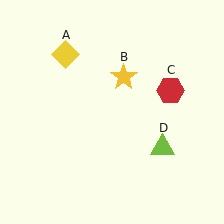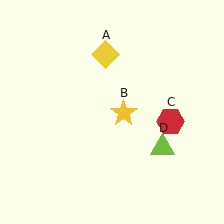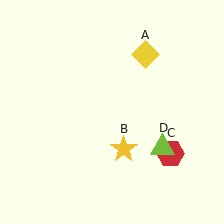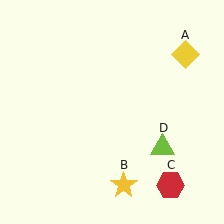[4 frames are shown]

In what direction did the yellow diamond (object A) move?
The yellow diamond (object A) moved right.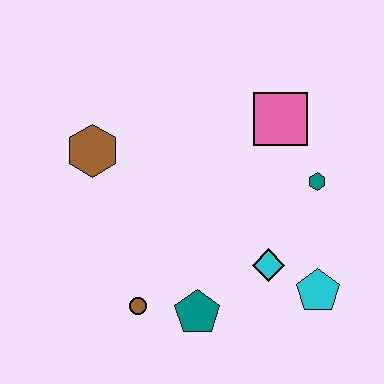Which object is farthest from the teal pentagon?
The pink square is farthest from the teal pentagon.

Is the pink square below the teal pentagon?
No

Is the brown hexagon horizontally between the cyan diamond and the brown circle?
No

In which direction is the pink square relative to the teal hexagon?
The pink square is above the teal hexagon.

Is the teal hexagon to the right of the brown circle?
Yes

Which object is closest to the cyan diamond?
The cyan pentagon is closest to the cyan diamond.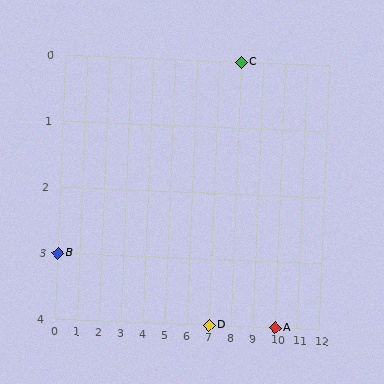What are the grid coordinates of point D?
Point D is at grid coordinates (7, 4).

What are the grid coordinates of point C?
Point C is at grid coordinates (8, 0).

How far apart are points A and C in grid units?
Points A and C are 2 columns and 4 rows apart (about 4.5 grid units diagonally).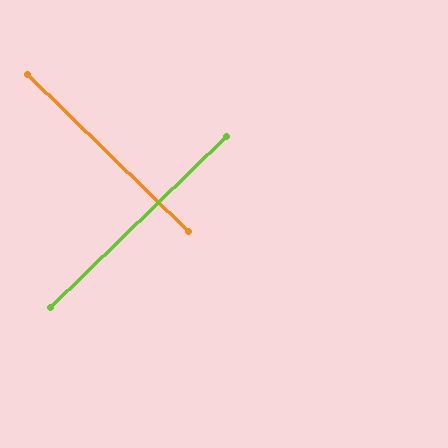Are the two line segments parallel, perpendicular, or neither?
Perpendicular — they meet at approximately 89°.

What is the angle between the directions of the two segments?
Approximately 89 degrees.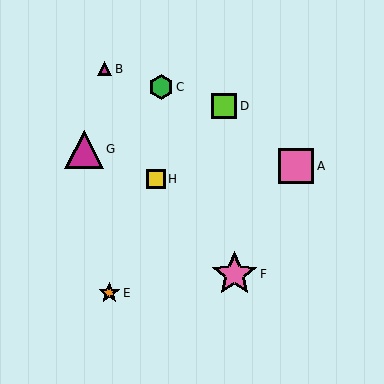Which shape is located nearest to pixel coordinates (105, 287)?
The orange star (labeled E) at (109, 293) is nearest to that location.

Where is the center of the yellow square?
The center of the yellow square is at (156, 179).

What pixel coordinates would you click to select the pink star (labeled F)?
Click at (234, 274) to select the pink star F.